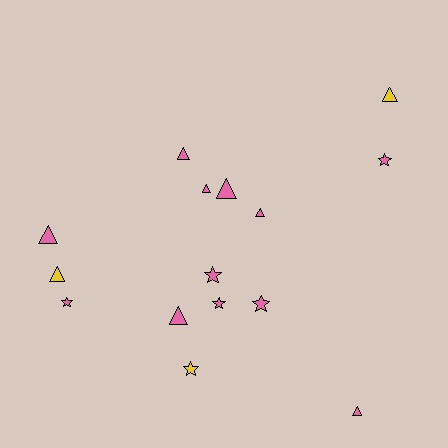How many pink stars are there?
There are 5 pink stars.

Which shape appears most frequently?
Triangle, with 9 objects.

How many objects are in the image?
There are 15 objects.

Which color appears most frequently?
Pink, with 12 objects.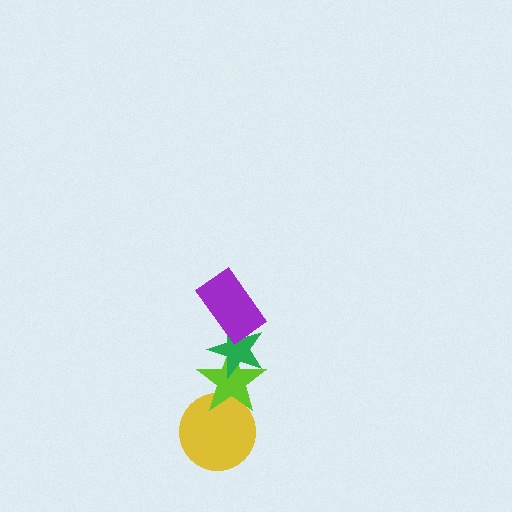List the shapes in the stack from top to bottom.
From top to bottom: the purple rectangle, the green star, the lime star, the yellow circle.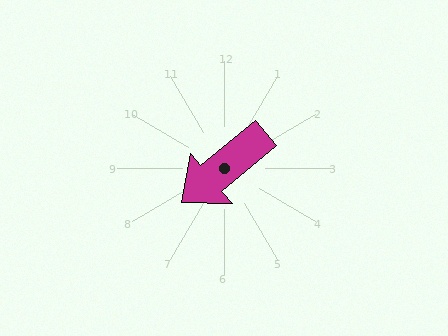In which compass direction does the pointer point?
Southwest.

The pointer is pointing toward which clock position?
Roughly 8 o'clock.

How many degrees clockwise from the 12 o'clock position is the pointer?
Approximately 230 degrees.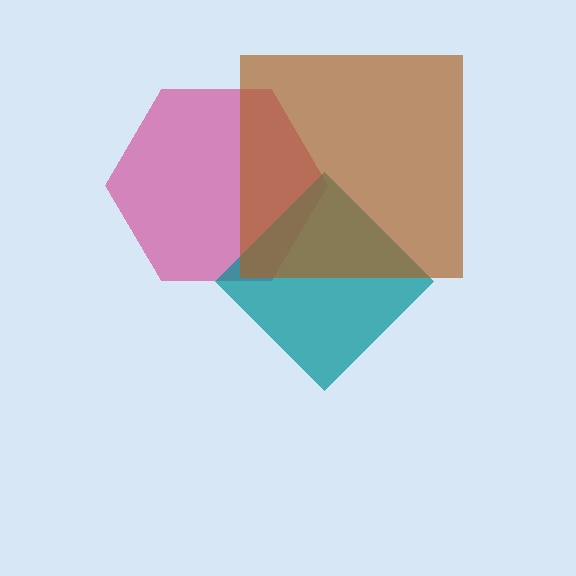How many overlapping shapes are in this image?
There are 3 overlapping shapes in the image.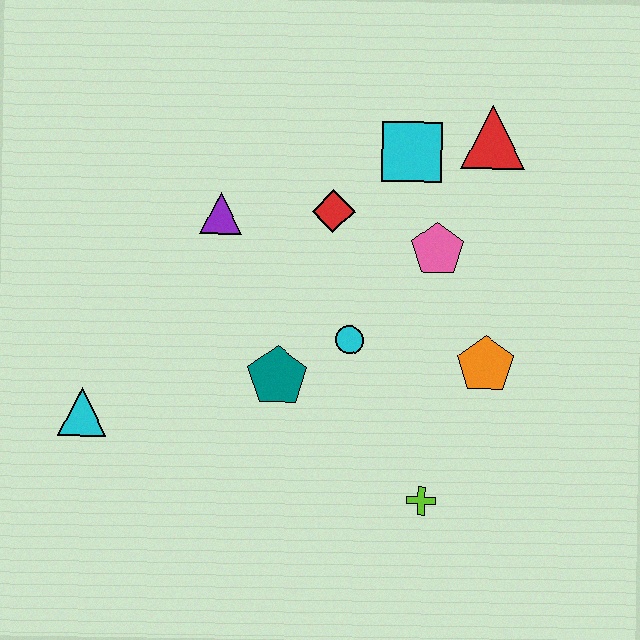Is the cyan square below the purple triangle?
No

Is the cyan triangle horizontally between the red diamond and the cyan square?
No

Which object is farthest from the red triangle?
The cyan triangle is farthest from the red triangle.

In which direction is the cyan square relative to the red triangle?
The cyan square is to the left of the red triangle.